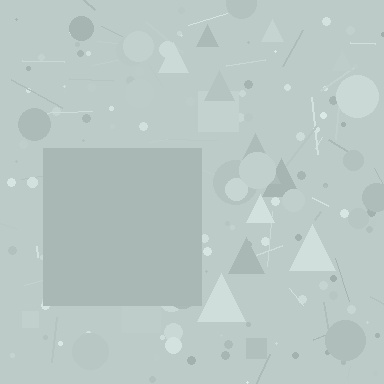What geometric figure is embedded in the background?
A square is embedded in the background.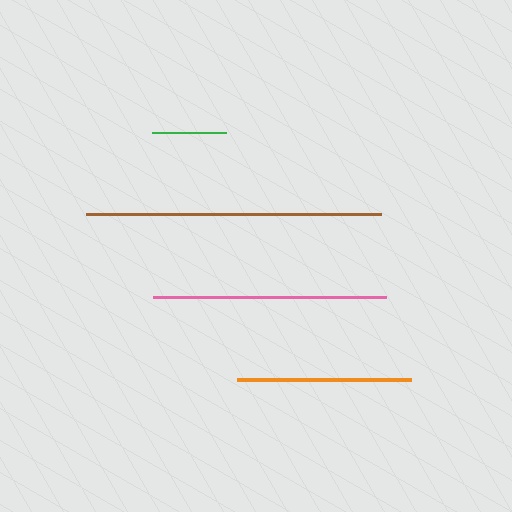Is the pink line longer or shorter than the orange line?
The pink line is longer than the orange line.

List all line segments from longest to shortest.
From longest to shortest: brown, pink, orange, green.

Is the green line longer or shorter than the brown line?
The brown line is longer than the green line.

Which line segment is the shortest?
The green line is the shortest at approximately 74 pixels.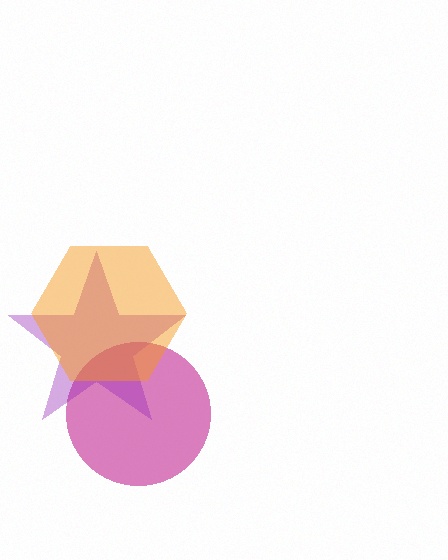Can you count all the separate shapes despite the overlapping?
Yes, there are 3 separate shapes.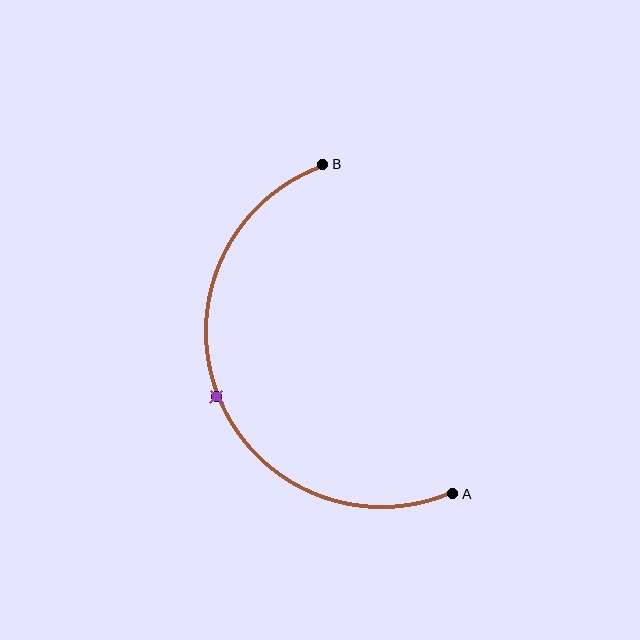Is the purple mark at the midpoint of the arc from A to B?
Yes. The purple mark lies on the arc at equal arc-length from both A and B — it is the arc midpoint.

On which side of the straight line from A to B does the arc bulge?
The arc bulges to the left of the straight line connecting A and B.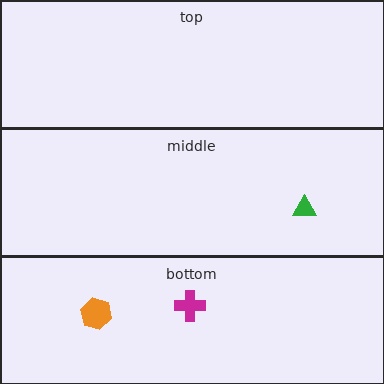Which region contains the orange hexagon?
The bottom region.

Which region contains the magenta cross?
The bottom region.